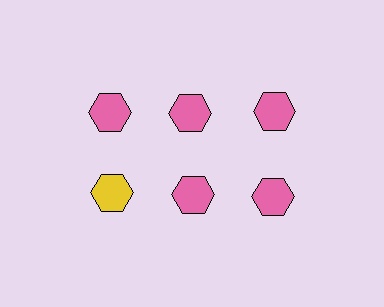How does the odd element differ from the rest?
It has a different color: yellow instead of pink.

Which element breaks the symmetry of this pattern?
The yellow hexagon in the second row, leftmost column breaks the symmetry. All other shapes are pink hexagons.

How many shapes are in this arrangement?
There are 6 shapes arranged in a grid pattern.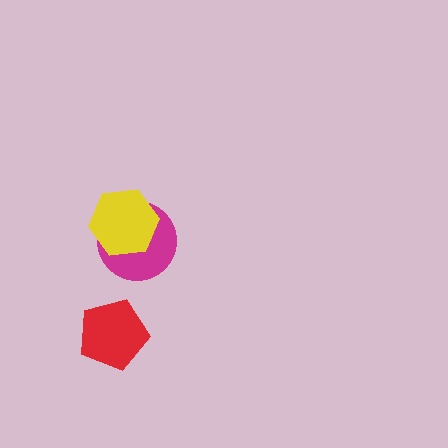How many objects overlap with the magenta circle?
1 object overlaps with the magenta circle.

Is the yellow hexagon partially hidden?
No, no other shape covers it.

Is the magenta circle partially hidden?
Yes, it is partially covered by another shape.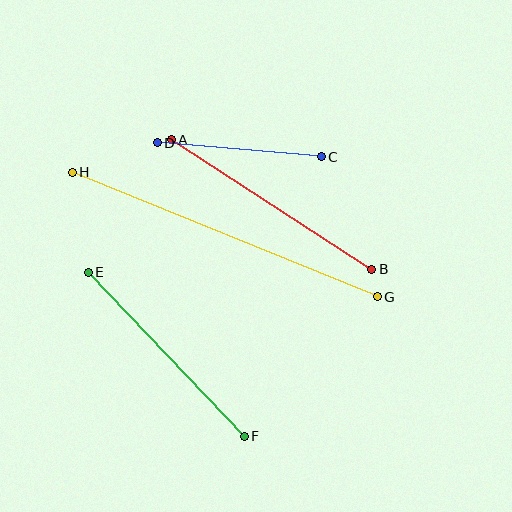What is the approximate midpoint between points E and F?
The midpoint is at approximately (166, 354) pixels.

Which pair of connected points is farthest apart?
Points G and H are farthest apart.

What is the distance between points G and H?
The distance is approximately 330 pixels.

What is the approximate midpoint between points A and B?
The midpoint is at approximately (272, 204) pixels.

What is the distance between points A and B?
The distance is approximately 239 pixels.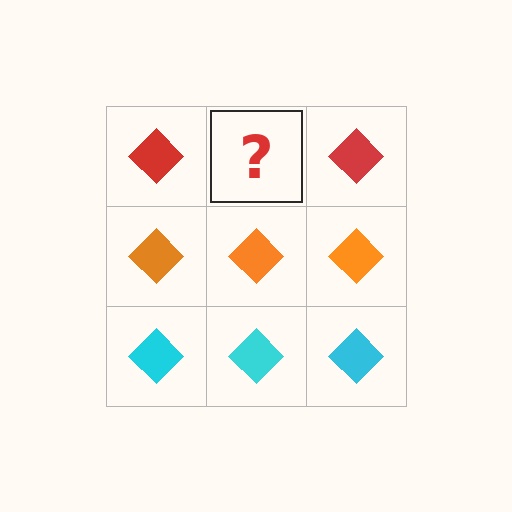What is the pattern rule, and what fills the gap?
The rule is that each row has a consistent color. The gap should be filled with a red diamond.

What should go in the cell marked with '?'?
The missing cell should contain a red diamond.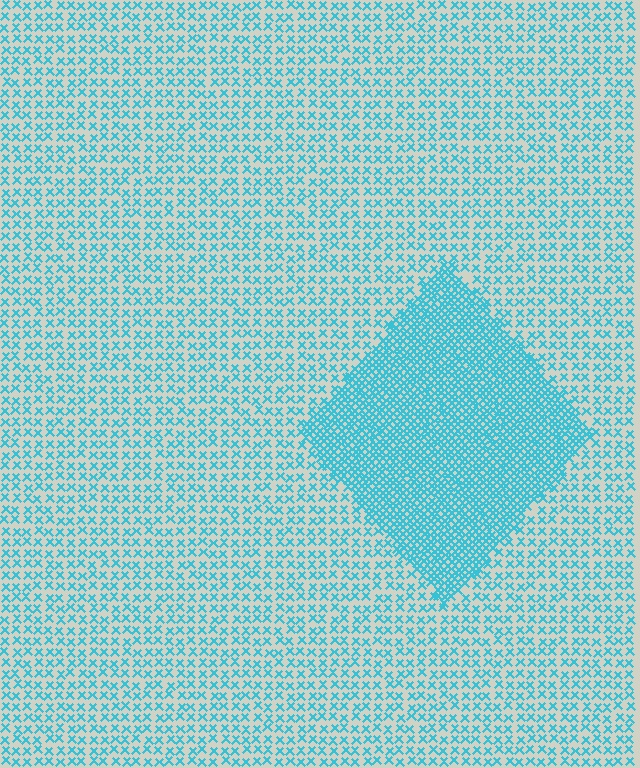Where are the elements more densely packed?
The elements are more densely packed inside the diamond boundary.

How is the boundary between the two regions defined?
The boundary is defined by a change in element density (approximately 2.5x ratio). All elements are the same color, size, and shape.